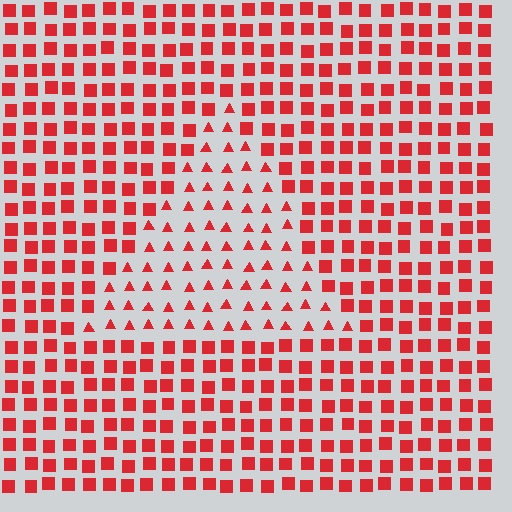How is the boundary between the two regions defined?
The boundary is defined by a change in element shape: triangles inside vs. squares outside. All elements share the same color and spacing.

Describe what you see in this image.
The image is filled with small red elements arranged in a uniform grid. A triangle-shaped region contains triangles, while the surrounding area contains squares. The boundary is defined purely by the change in element shape.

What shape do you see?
I see a triangle.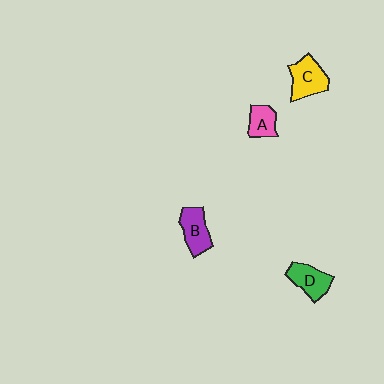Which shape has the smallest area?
Shape A (pink).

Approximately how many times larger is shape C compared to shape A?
Approximately 1.5 times.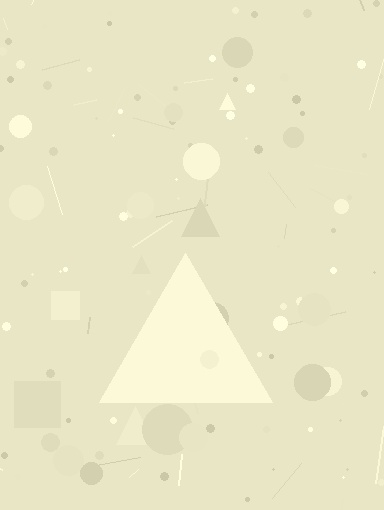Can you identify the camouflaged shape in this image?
The camouflaged shape is a triangle.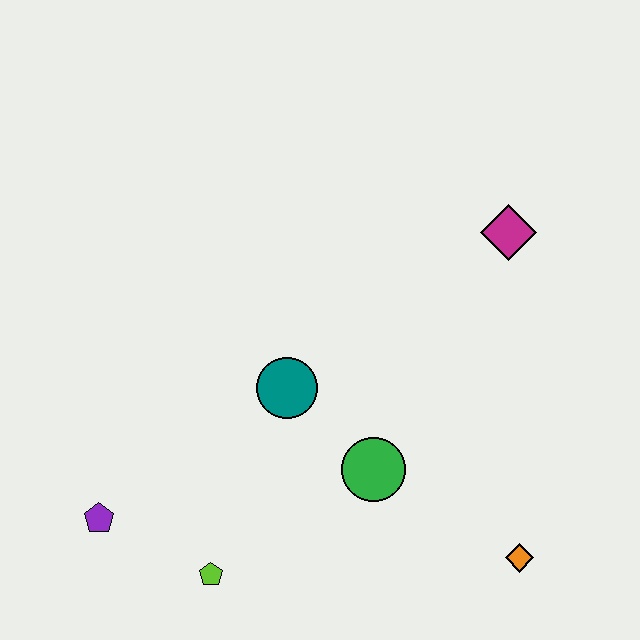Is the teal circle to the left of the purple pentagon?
No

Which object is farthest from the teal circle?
The orange diamond is farthest from the teal circle.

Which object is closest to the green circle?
The teal circle is closest to the green circle.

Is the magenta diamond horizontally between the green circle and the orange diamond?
Yes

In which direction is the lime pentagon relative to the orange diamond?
The lime pentagon is to the left of the orange diamond.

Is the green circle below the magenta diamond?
Yes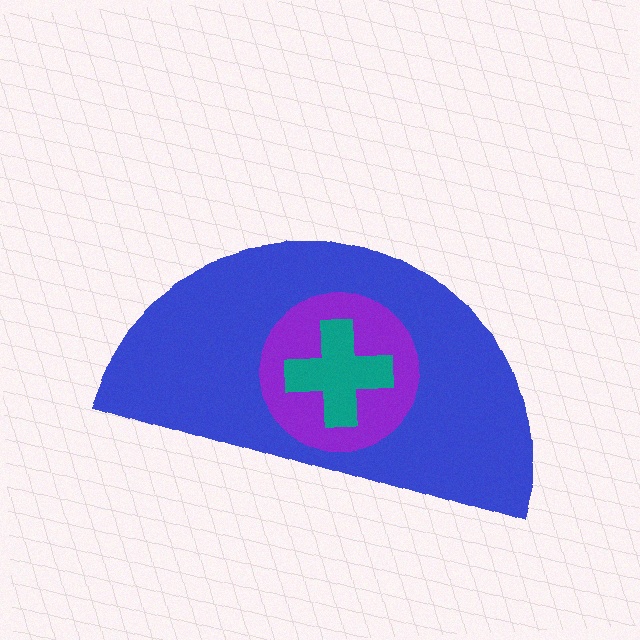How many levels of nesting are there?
3.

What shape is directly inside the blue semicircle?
The purple circle.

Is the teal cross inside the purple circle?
Yes.